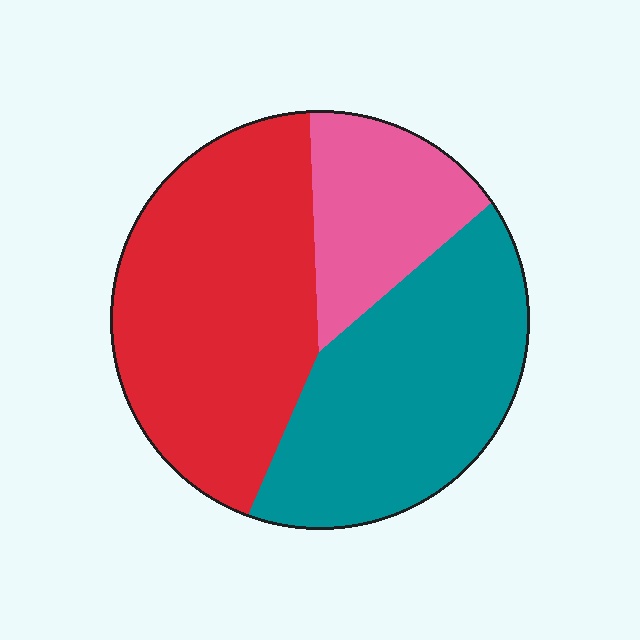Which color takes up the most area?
Red, at roughly 45%.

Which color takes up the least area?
Pink, at roughly 20%.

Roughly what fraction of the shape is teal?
Teal covers about 35% of the shape.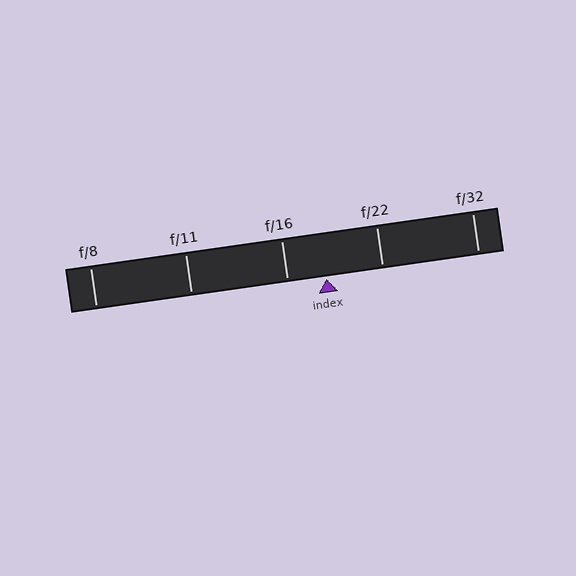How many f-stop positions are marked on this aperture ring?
There are 5 f-stop positions marked.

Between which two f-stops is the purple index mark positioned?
The index mark is between f/16 and f/22.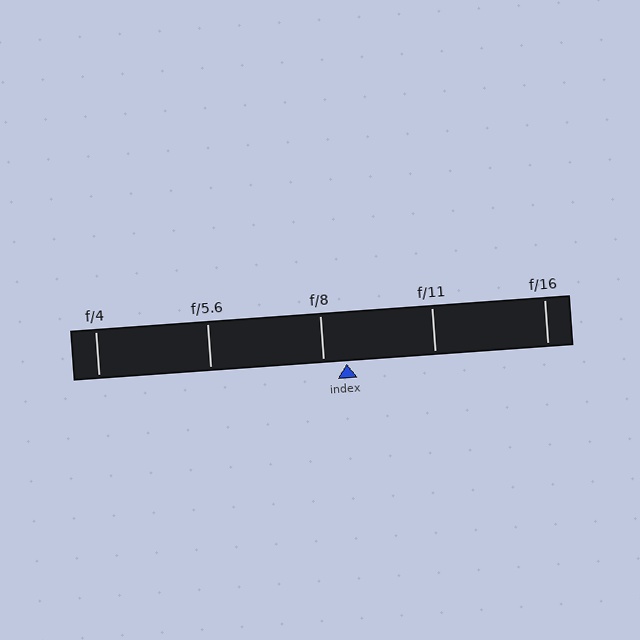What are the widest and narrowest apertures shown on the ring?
The widest aperture shown is f/4 and the narrowest is f/16.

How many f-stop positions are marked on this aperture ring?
There are 5 f-stop positions marked.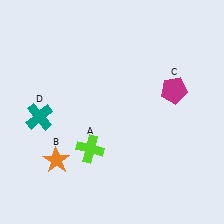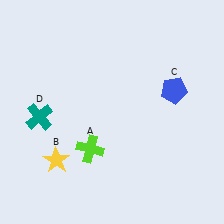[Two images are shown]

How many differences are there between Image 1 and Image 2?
There are 2 differences between the two images.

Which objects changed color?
B changed from orange to yellow. C changed from magenta to blue.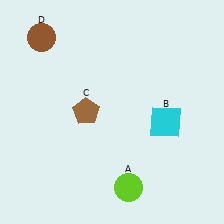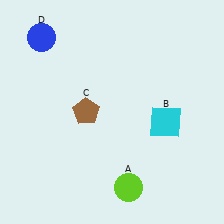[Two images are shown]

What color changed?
The circle (D) changed from brown in Image 1 to blue in Image 2.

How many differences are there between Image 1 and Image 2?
There is 1 difference between the two images.